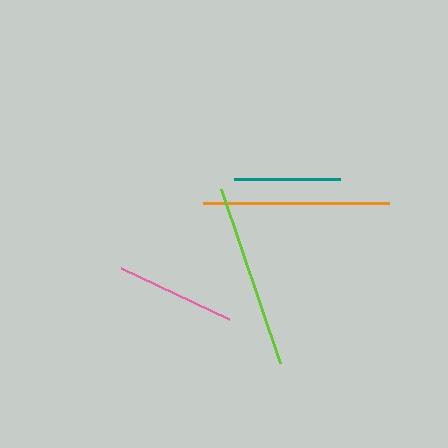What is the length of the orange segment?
The orange segment is approximately 186 pixels long.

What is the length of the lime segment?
The lime segment is approximately 184 pixels long.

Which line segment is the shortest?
The teal line is the shortest at approximately 106 pixels.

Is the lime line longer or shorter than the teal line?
The lime line is longer than the teal line.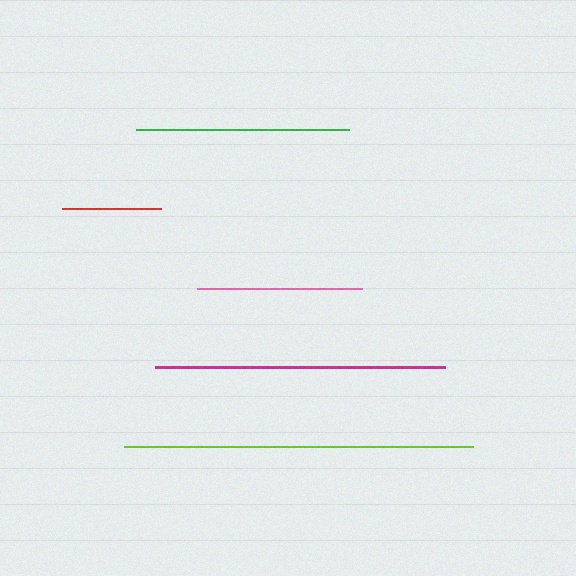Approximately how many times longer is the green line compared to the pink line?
The green line is approximately 1.3 times the length of the pink line.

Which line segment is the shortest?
The red line is the shortest at approximately 99 pixels.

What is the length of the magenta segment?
The magenta segment is approximately 291 pixels long.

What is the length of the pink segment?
The pink segment is approximately 166 pixels long.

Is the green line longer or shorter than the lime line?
The lime line is longer than the green line.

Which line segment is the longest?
The lime line is the longest at approximately 349 pixels.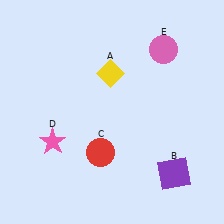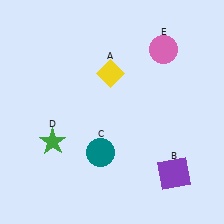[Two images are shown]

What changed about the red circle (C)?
In Image 1, C is red. In Image 2, it changed to teal.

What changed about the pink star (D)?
In Image 1, D is pink. In Image 2, it changed to green.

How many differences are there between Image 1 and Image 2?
There are 2 differences between the two images.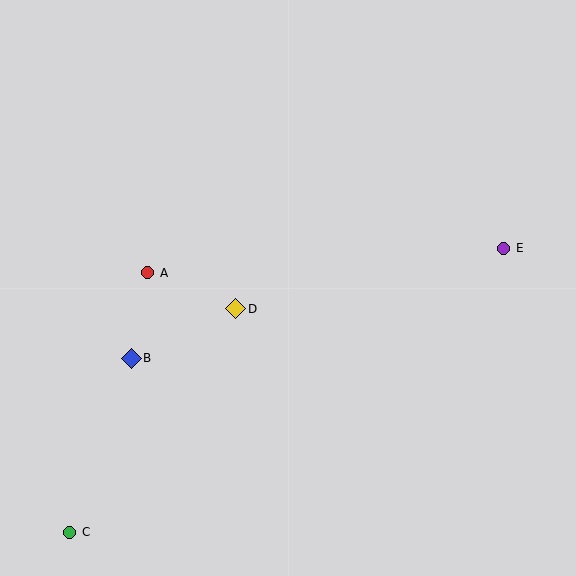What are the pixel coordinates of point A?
Point A is at (148, 273).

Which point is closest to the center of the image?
Point D at (236, 309) is closest to the center.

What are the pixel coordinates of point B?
Point B is at (131, 358).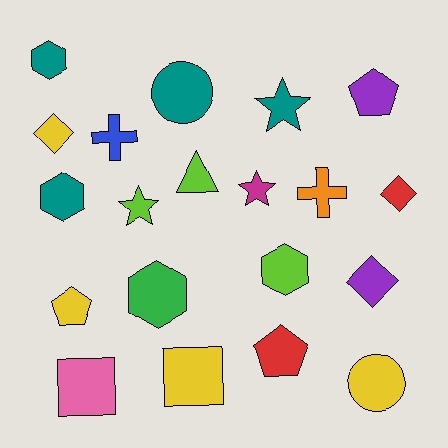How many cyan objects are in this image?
There are no cyan objects.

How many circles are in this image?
There are 2 circles.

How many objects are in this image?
There are 20 objects.